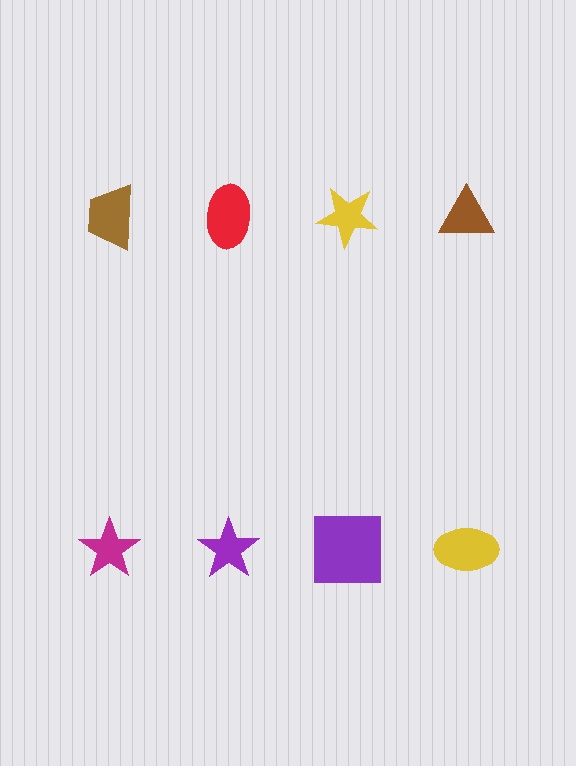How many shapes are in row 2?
4 shapes.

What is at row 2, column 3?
A purple square.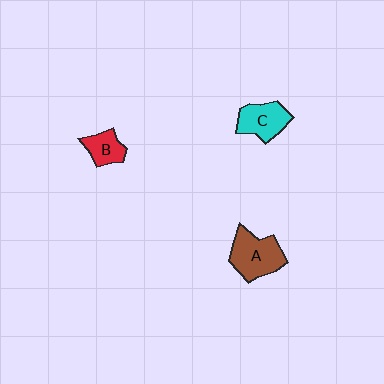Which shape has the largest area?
Shape A (brown).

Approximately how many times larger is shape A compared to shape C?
Approximately 1.3 times.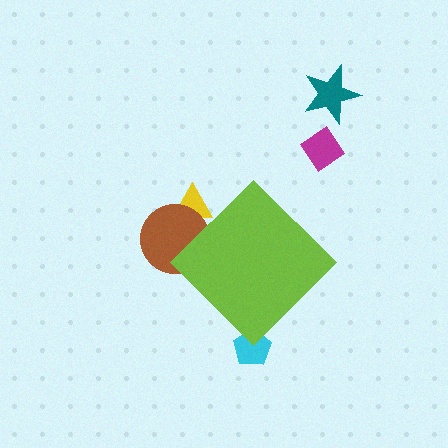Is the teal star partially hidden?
No, the teal star is fully visible.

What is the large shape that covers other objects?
A lime diamond.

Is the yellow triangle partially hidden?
Yes, the yellow triangle is partially hidden behind the lime diamond.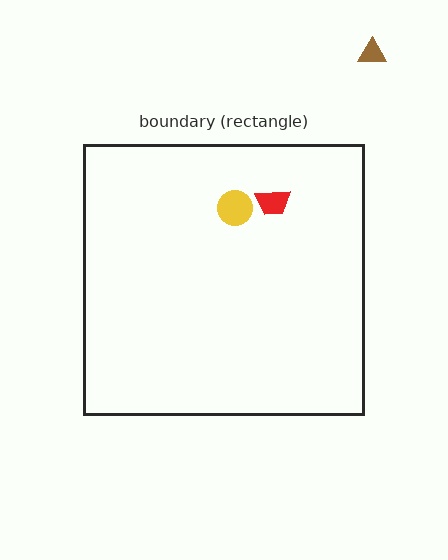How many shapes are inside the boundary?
2 inside, 1 outside.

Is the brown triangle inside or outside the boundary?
Outside.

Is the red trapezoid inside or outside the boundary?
Inside.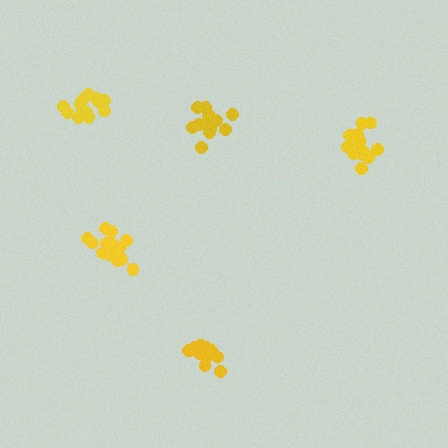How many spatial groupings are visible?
There are 5 spatial groupings.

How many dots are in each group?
Group 1: 16 dots, Group 2: 16 dots, Group 3: 15 dots, Group 4: 17 dots, Group 5: 13 dots (77 total).